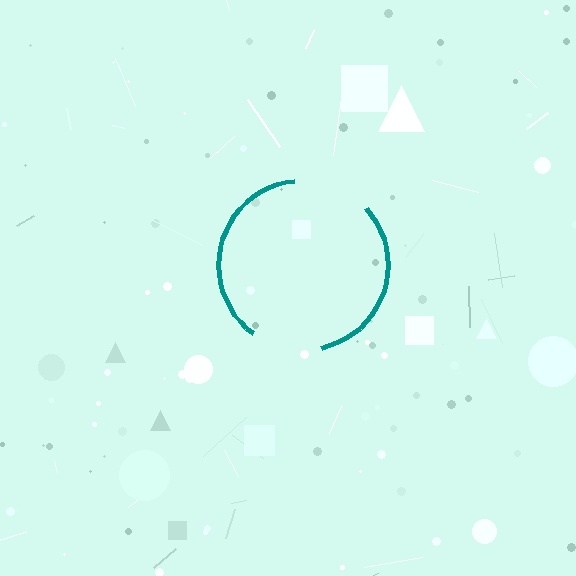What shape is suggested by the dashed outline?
The dashed outline suggests a circle.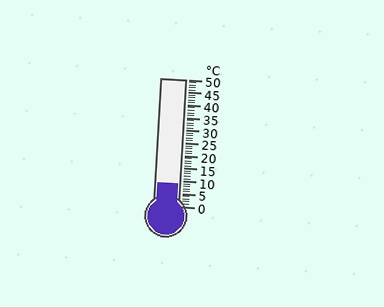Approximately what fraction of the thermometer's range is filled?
The thermometer is filled to approximately 20% of its range.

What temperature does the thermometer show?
The thermometer shows approximately 9°C.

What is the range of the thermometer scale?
The thermometer scale ranges from 0°C to 50°C.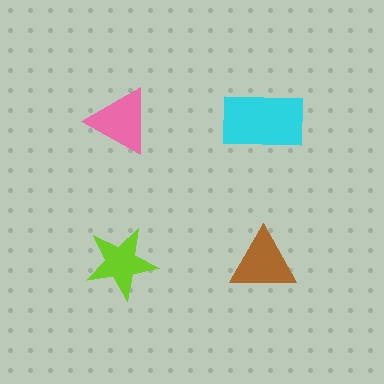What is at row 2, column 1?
A lime star.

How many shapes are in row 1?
2 shapes.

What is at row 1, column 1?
A pink triangle.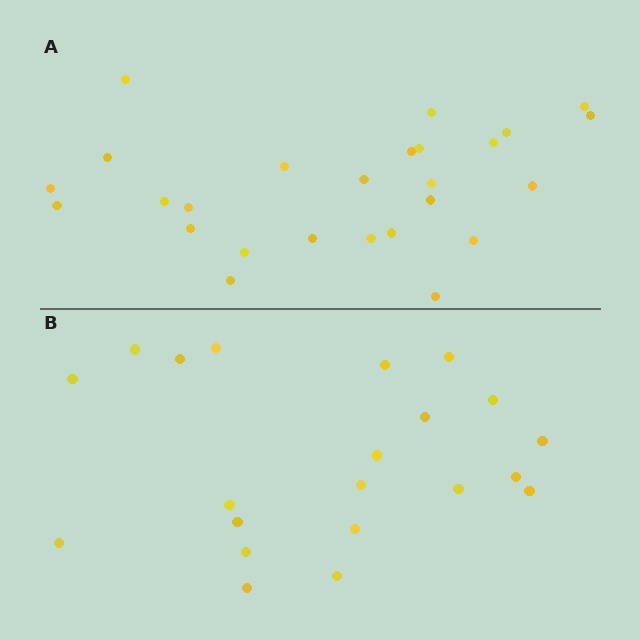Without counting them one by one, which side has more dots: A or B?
Region A (the top region) has more dots.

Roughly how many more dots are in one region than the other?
Region A has about 5 more dots than region B.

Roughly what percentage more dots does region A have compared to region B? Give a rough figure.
About 25% more.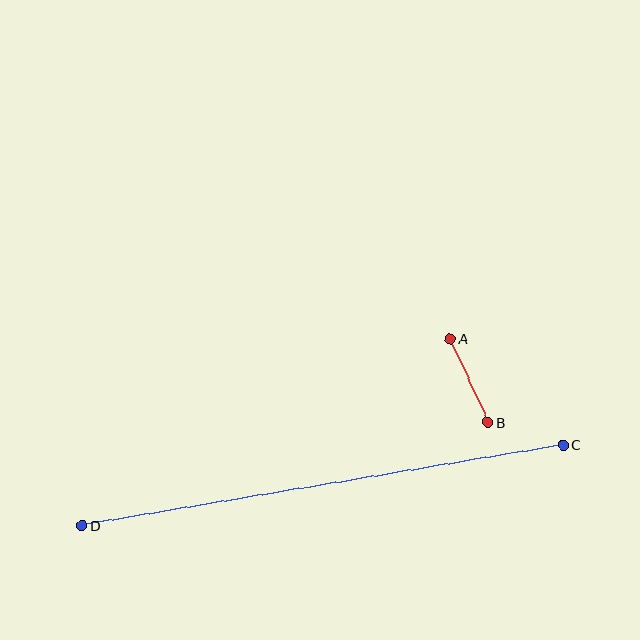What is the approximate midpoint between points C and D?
The midpoint is at approximately (323, 485) pixels.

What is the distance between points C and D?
The distance is approximately 488 pixels.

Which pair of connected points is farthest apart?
Points C and D are farthest apart.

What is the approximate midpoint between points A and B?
The midpoint is at approximately (469, 380) pixels.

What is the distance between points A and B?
The distance is approximately 92 pixels.